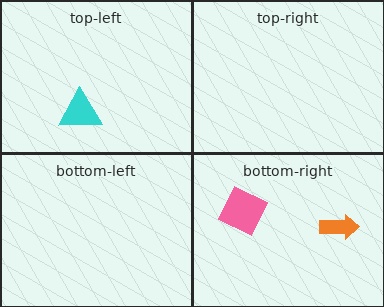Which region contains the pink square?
The bottom-right region.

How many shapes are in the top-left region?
1.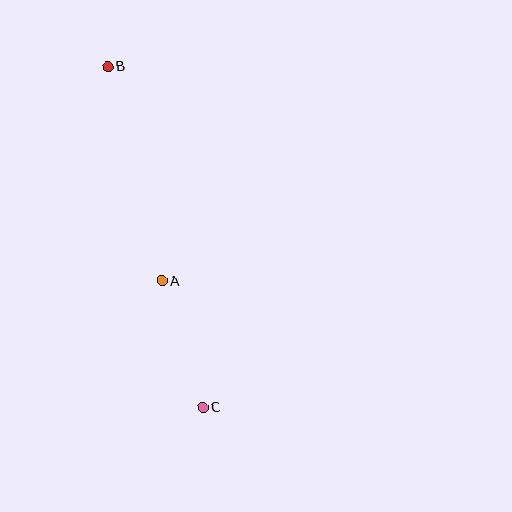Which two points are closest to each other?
Points A and C are closest to each other.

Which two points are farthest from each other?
Points B and C are farthest from each other.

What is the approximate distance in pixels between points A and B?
The distance between A and B is approximately 221 pixels.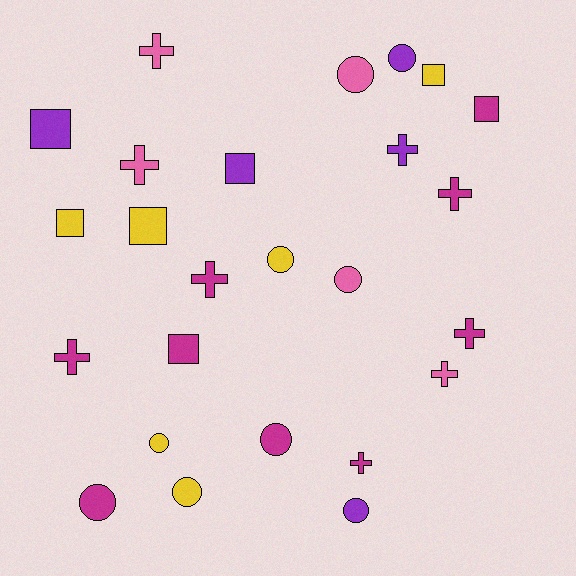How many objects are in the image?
There are 25 objects.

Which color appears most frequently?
Magenta, with 9 objects.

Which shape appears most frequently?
Circle, with 9 objects.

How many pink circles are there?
There are 2 pink circles.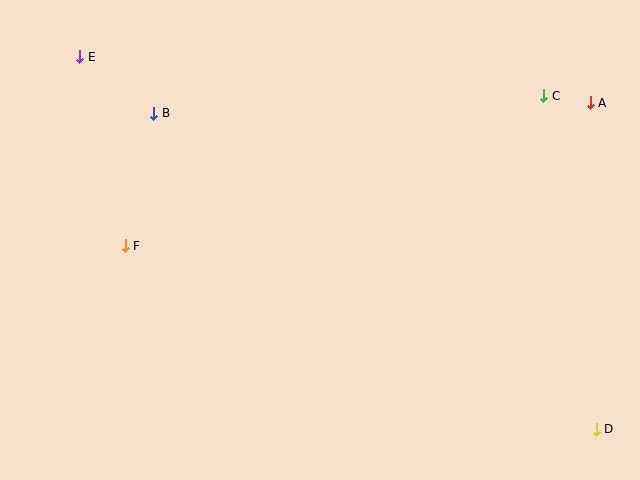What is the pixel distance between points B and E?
The distance between B and E is 93 pixels.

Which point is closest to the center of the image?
Point F at (125, 246) is closest to the center.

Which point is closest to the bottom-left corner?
Point F is closest to the bottom-left corner.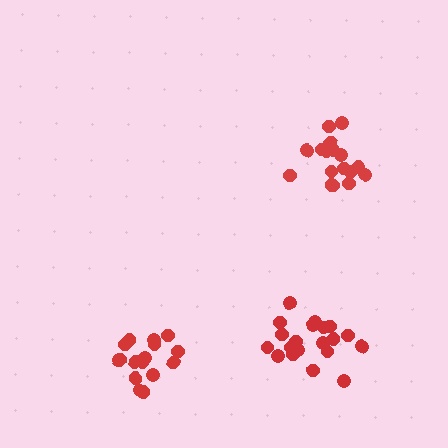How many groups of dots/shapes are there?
There are 3 groups.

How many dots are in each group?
Group 1: 20 dots, Group 2: 16 dots, Group 3: 17 dots (53 total).